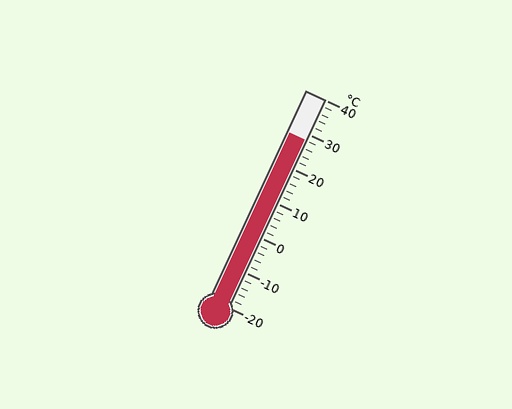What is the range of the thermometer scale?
The thermometer scale ranges from -20°C to 40°C.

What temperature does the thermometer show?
The thermometer shows approximately 28°C.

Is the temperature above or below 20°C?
The temperature is above 20°C.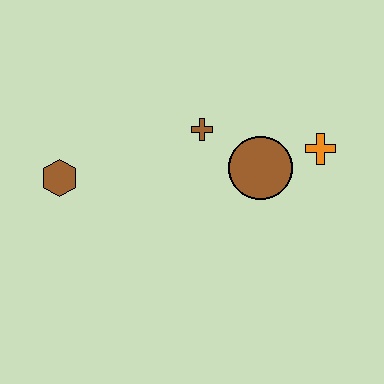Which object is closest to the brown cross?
The brown circle is closest to the brown cross.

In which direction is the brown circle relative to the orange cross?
The brown circle is to the left of the orange cross.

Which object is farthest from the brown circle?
The brown hexagon is farthest from the brown circle.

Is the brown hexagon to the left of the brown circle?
Yes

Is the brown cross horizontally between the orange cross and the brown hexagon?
Yes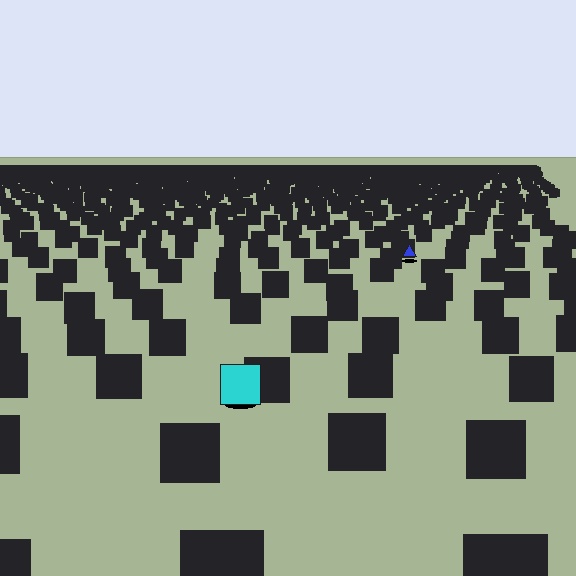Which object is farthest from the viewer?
The blue triangle is farthest from the viewer. It appears smaller and the ground texture around it is denser.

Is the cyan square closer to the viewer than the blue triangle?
Yes. The cyan square is closer — you can tell from the texture gradient: the ground texture is coarser near it.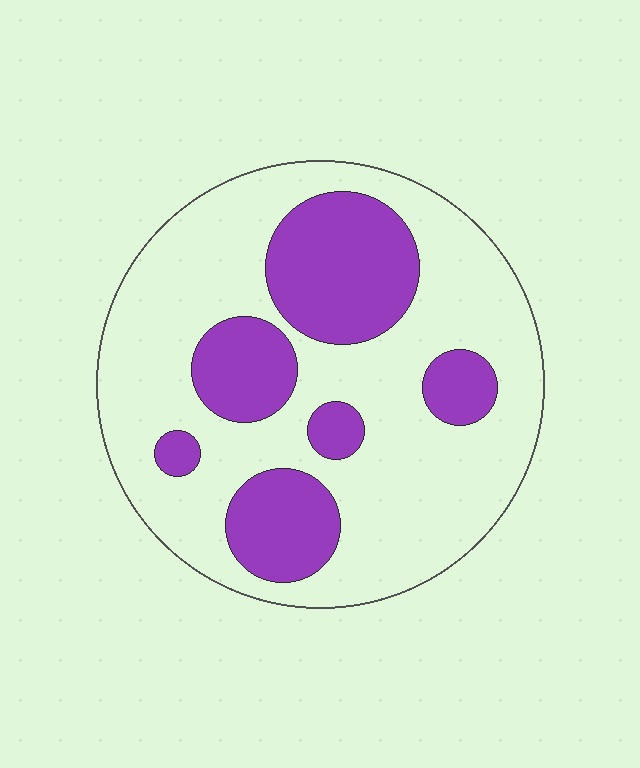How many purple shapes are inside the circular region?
6.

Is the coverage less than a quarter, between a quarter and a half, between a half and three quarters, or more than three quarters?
Between a quarter and a half.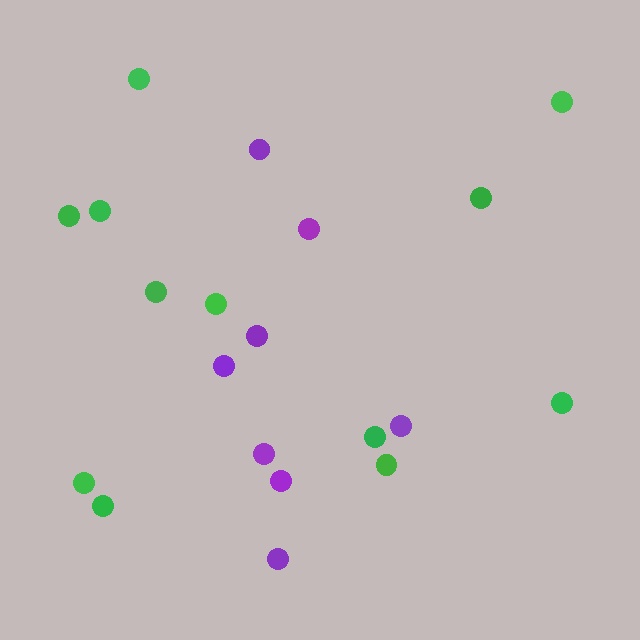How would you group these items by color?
There are 2 groups: one group of green circles (12) and one group of purple circles (8).